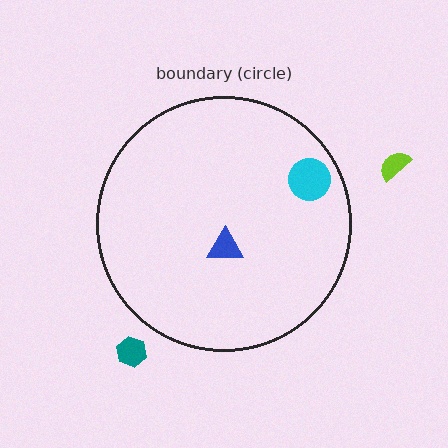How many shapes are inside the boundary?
2 inside, 2 outside.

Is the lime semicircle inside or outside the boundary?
Outside.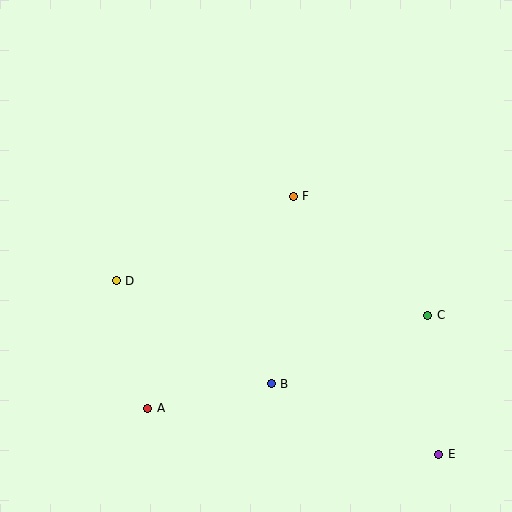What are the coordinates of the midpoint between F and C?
The midpoint between F and C is at (360, 256).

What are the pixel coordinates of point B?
Point B is at (271, 384).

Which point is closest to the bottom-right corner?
Point E is closest to the bottom-right corner.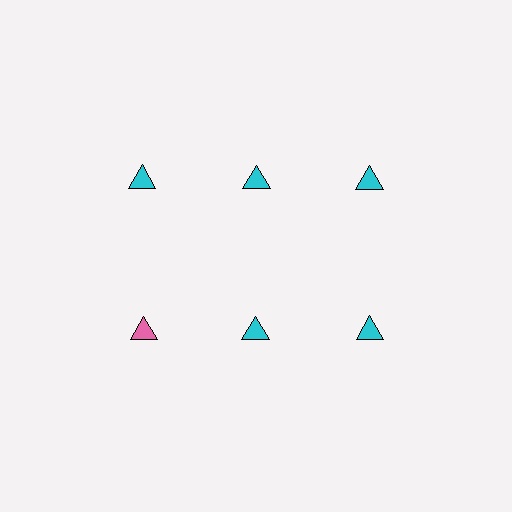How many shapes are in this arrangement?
There are 6 shapes arranged in a grid pattern.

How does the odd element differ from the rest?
It has a different color: pink instead of cyan.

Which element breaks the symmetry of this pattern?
The pink triangle in the second row, leftmost column breaks the symmetry. All other shapes are cyan triangles.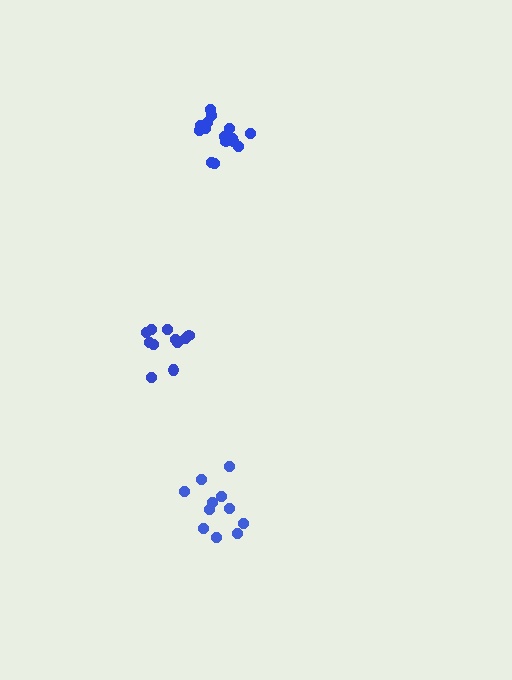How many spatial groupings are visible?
There are 3 spatial groupings.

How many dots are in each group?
Group 1: 15 dots, Group 2: 11 dots, Group 3: 11 dots (37 total).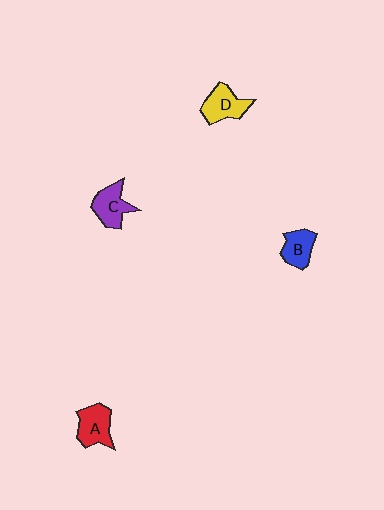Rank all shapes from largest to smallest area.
From largest to smallest: A (red), D (yellow), C (purple), B (blue).